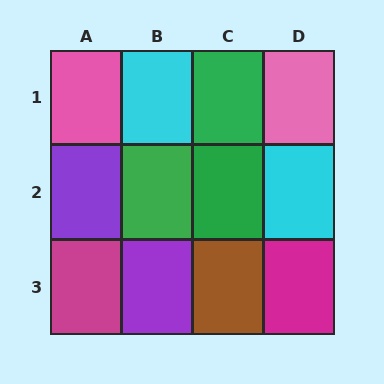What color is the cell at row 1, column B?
Cyan.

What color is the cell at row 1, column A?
Pink.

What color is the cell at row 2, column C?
Green.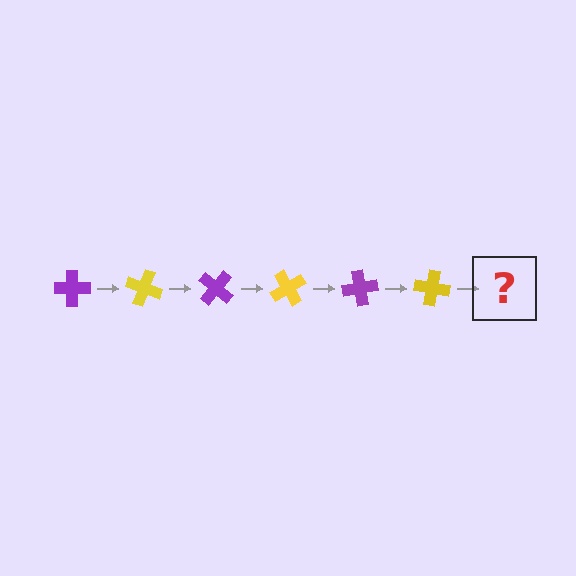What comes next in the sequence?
The next element should be a purple cross, rotated 120 degrees from the start.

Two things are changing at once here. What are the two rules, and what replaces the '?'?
The two rules are that it rotates 20 degrees each step and the color cycles through purple and yellow. The '?' should be a purple cross, rotated 120 degrees from the start.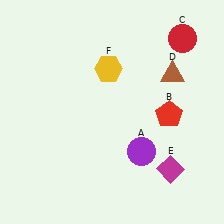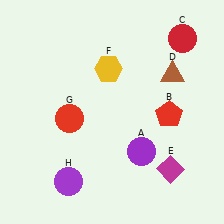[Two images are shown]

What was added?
A red circle (G), a purple circle (H) were added in Image 2.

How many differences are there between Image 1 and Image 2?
There are 2 differences between the two images.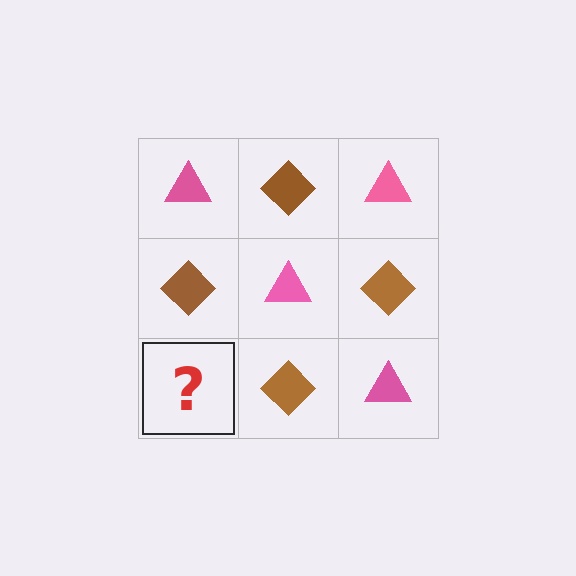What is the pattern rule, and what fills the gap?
The rule is that it alternates pink triangle and brown diamond in a checkerboard pattern. The gap should be filled with a pink triangle.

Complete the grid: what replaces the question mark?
The question mark should be replaced with a pink triangle.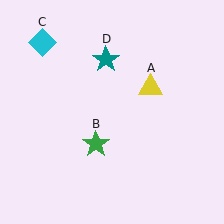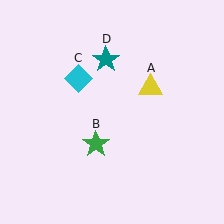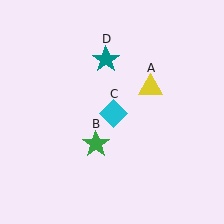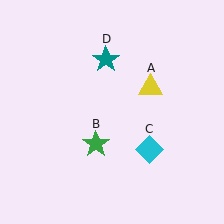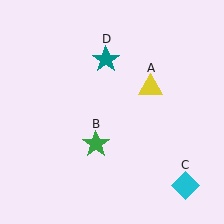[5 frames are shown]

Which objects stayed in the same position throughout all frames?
Yellow triangle (object A) and green star (object B) and teal star (object D) remained stationary.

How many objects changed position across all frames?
1 object changed position: cyan diamond (object C).